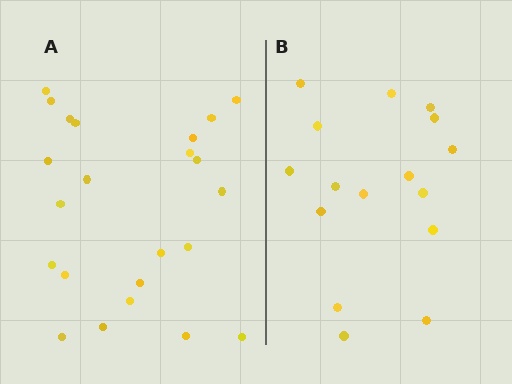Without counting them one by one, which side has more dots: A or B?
Region A (the left region) has more dots.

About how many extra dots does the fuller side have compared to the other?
Region A has roughly 8 or so more dots than region B.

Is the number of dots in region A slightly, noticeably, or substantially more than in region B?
Region A has noticeably more, but not dramatically so. The ratio is roughly 1.4 to 1.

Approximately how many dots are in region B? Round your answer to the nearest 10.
About 20 dots. (The exact count is 16, which rounds to 20.)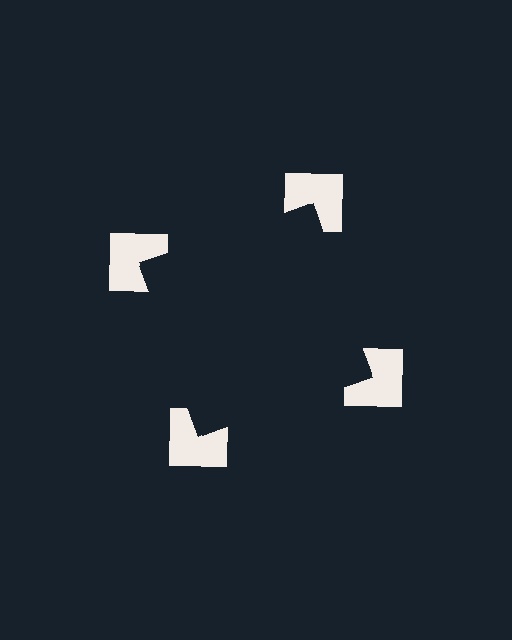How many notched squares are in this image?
There are 4 — one at each vertex of the illusory square.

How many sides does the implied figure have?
4 sides.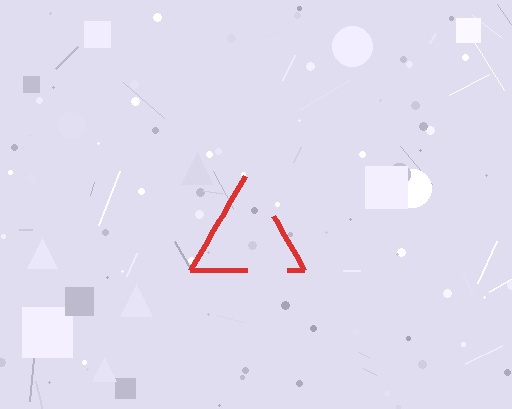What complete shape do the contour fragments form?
The contour fragments form a triangle.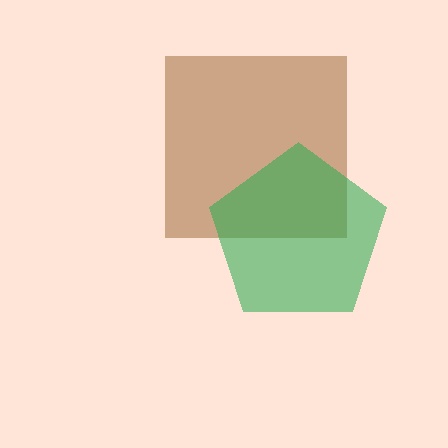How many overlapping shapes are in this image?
There are 2 overlapping shapes in the image.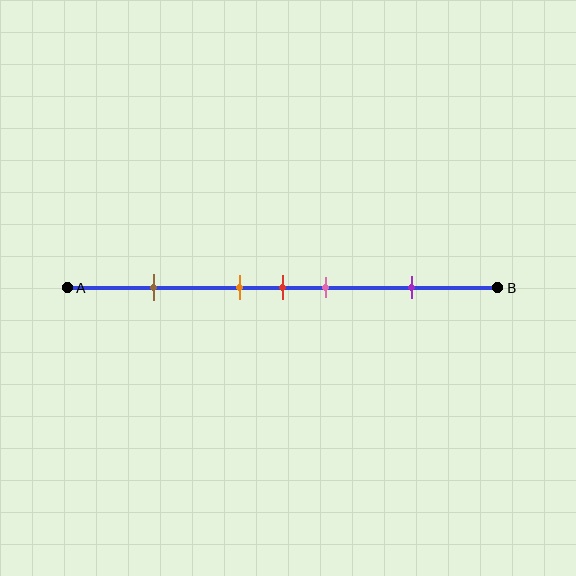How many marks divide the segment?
There are 5 marks dividing the segment.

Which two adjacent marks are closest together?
The orange and red marks are the closest adjacent pair.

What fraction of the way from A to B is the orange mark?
The orange mark is approximately 40% (0.4) of the way from A to B.